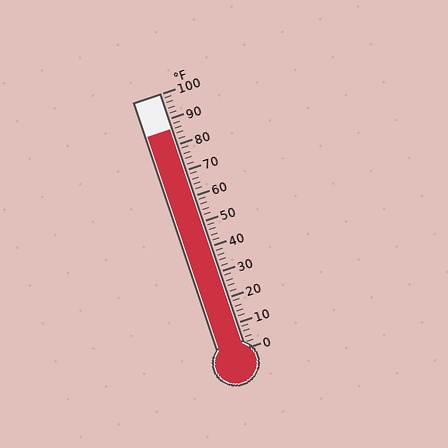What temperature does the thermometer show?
The thermometer shows approximately 86°F.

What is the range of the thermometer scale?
The thermometer scale ranges from 0°F to 100°F.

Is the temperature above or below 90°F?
The temperature is below 90°F.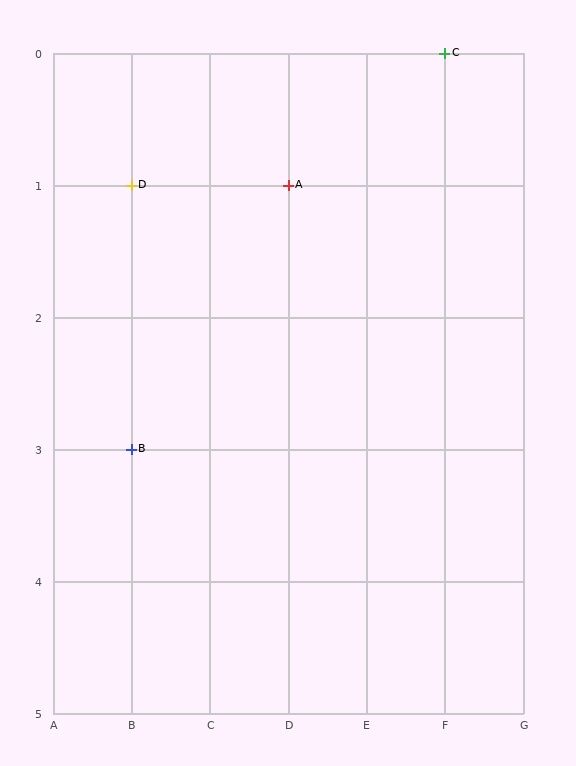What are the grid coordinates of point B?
Point B is at grid coordinates (B, 3).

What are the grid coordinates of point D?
Point D is at grid coordinates (B, 1).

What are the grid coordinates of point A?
Point A is at grid coordinates (D, 1).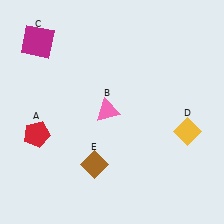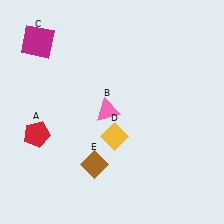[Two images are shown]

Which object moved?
The yellow diamond (D) moved left.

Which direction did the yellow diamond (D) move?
The yellow diamond (D) moved left.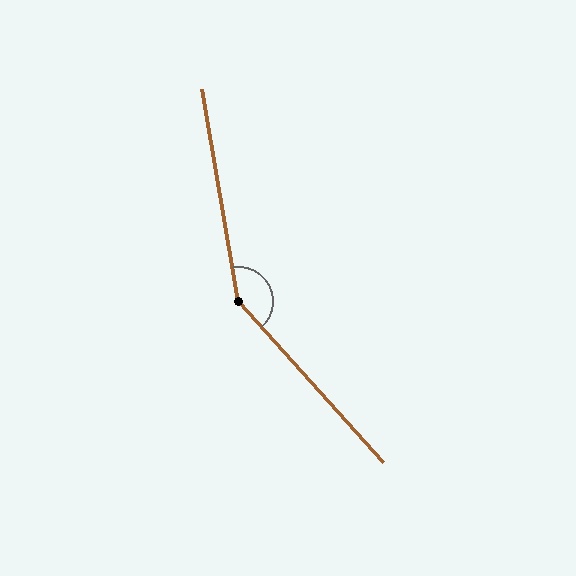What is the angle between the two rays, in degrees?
Approximately 148 degrees.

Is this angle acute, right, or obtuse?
It is obtuse.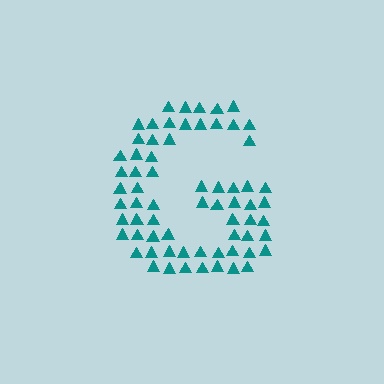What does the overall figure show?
The overall figure shows the letter G.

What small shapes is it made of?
It is made of small triangles.